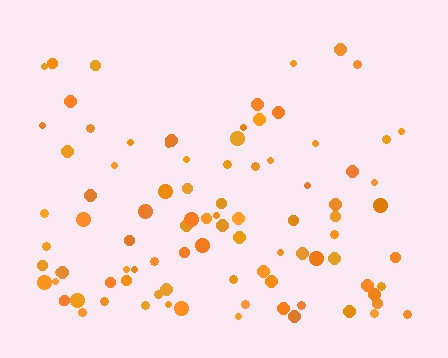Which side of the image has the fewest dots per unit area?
The top.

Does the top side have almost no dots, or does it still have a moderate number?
Still a moderate number, just noticeably fewer than the bottom.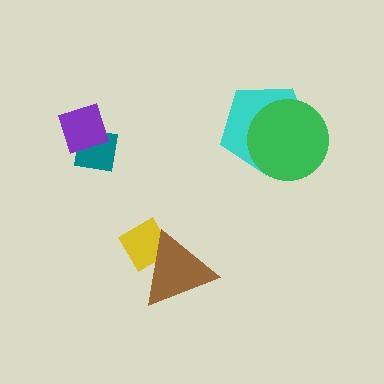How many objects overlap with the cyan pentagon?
1 object overlaps with the cyan pentagon.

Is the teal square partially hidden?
Yes, it is partially covered by another shape.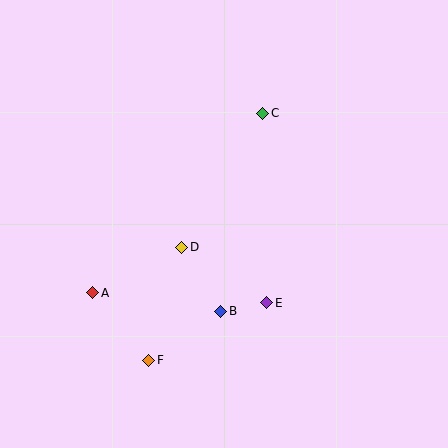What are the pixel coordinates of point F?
Point F is at (149, 360).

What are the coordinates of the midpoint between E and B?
The midpoint between E and B is at (244, 307).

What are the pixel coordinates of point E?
Point E is at (267, 303).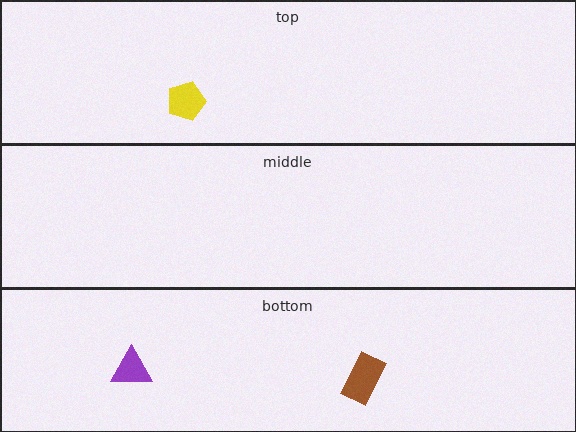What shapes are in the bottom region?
The brown rectangle, the purple triangle.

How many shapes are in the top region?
1.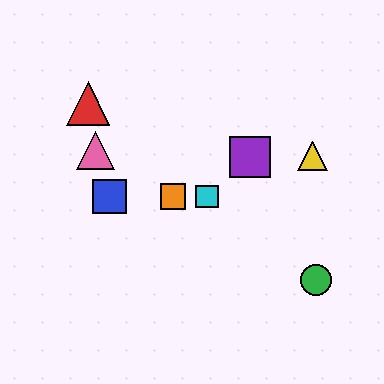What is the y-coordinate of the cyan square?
The cyan square is at y≈197.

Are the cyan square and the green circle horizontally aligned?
No, the cyan square is at y≈197 and the green circle is at y≈280.